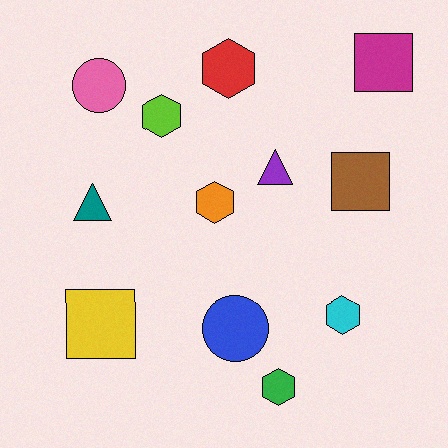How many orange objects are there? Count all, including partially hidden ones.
There is 1 orange object.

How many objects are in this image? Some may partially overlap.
There are 12 objects.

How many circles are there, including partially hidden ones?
There are 2 circles.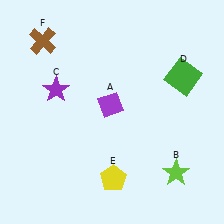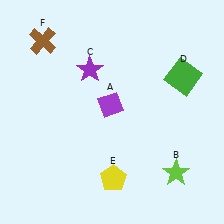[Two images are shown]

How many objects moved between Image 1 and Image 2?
1 object moved between the two images.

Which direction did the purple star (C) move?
The purple star (C) moved right.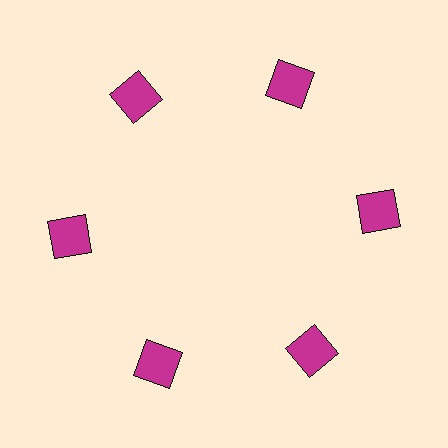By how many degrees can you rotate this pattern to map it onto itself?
The pattern maps onto itself every 60 degrees of rotation.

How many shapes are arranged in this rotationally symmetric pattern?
There are 6 shapes, arranged in 6 groups of 1.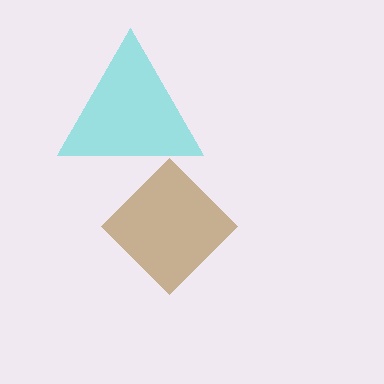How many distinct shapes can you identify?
There are 2 distinct shapes: a cyan triangle, a brown diamond.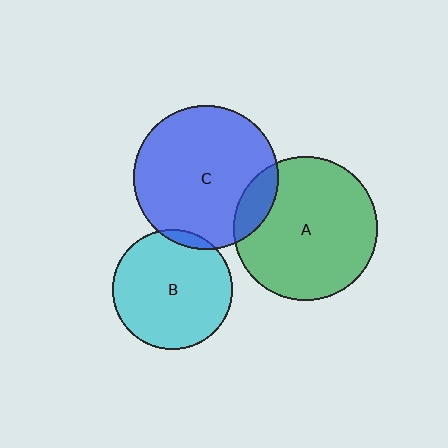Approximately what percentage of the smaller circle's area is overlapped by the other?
Approximately 10%.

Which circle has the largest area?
Circle C (blue).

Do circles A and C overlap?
Yes.